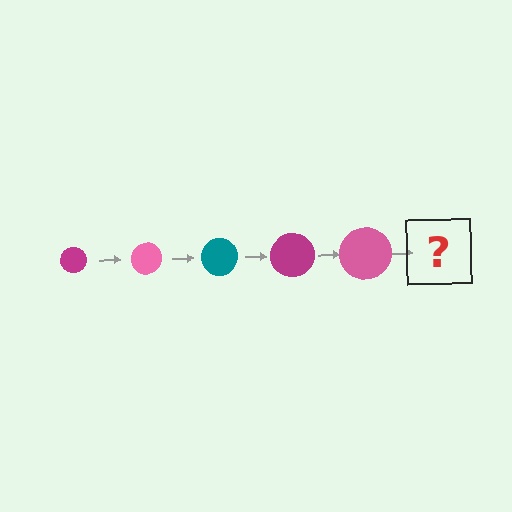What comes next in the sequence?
The next element should be a teal circle, larger than the previous one.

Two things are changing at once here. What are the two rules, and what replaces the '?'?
The two rules are that the circle grows larger each step and the color cycles through magenta, pink, and teal. The '?' should be a teal circle, larger than the previous one.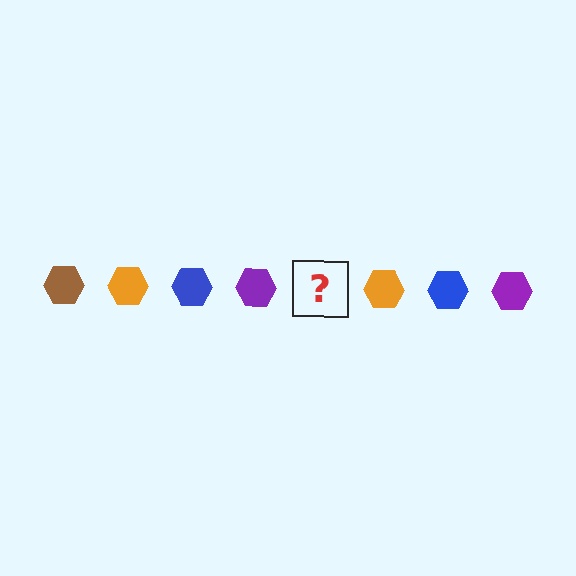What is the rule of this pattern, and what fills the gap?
The rule is that the pattern cycles through brown, orange, blue, purple hexagons. The gap should be filled with a brown hexagon.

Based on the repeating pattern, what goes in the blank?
The blank should be a brown hexagon.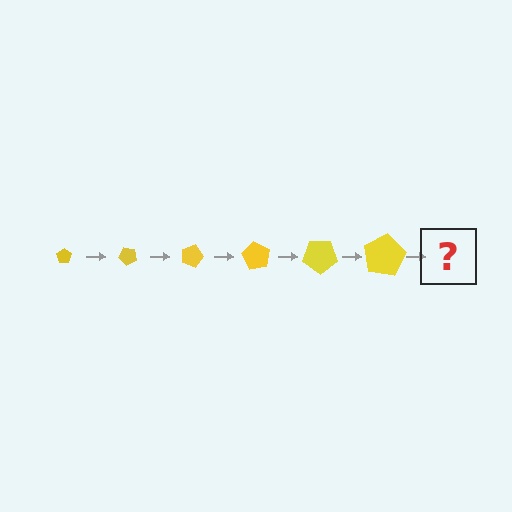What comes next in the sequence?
The next element should be a pentagon, larger than the previous one and rotated 270 degrees from the start.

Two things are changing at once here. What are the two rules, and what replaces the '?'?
The two rules are that the pentagon grows larger each step and it rotates 45 degrees each step. The '?' should be a pentagon, larger than the previous one and rotated 270 degrees from the start.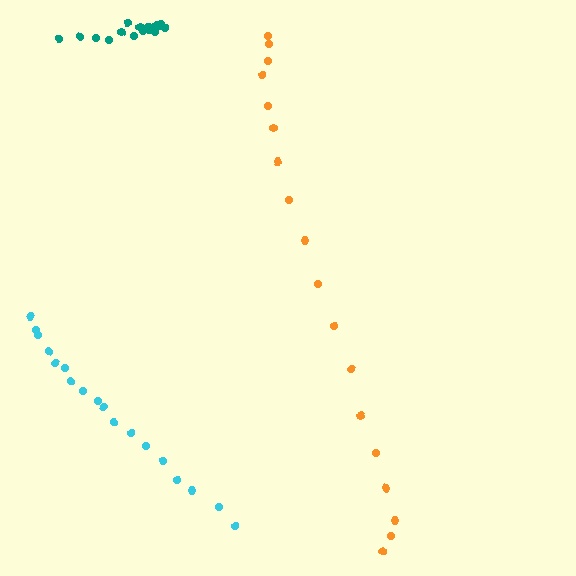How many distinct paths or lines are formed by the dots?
There are 3 distinct paths.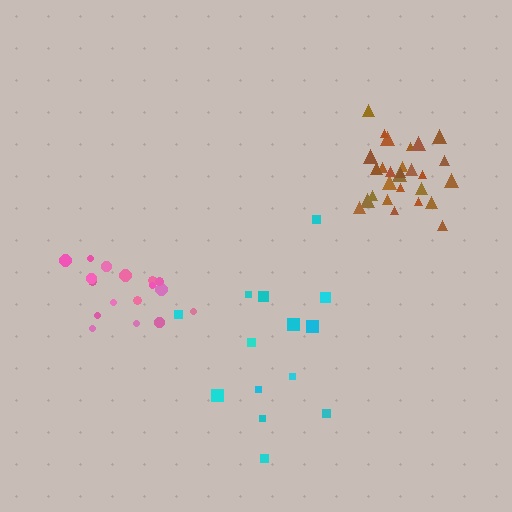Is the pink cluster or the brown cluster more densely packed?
Brown.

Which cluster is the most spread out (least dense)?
Cyan.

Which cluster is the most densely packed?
Brown.